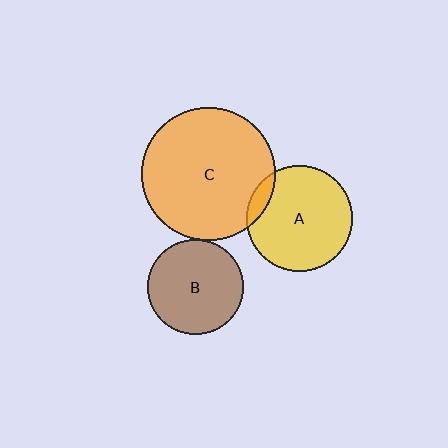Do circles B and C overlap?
Yes.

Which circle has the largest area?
Circle C (orange).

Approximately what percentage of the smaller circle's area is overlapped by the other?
Approximately 5%.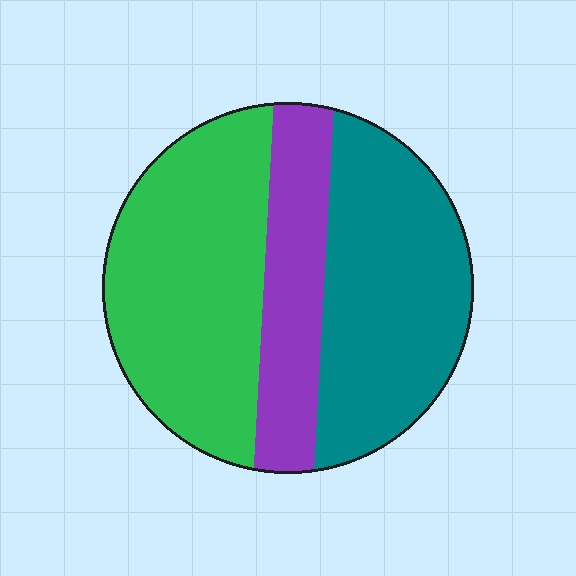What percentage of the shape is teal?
Teal takes up about three eighths (3/8) of the shape.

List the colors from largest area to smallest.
From largest to smallest: green, teal, purple.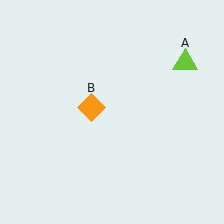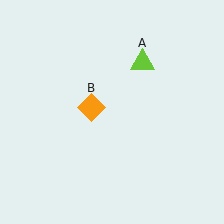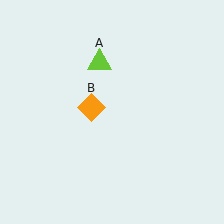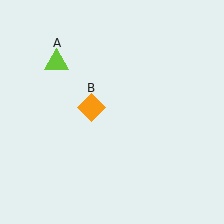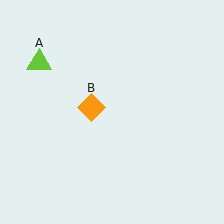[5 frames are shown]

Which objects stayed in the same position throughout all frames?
Orange diamond (object B) remained stationary.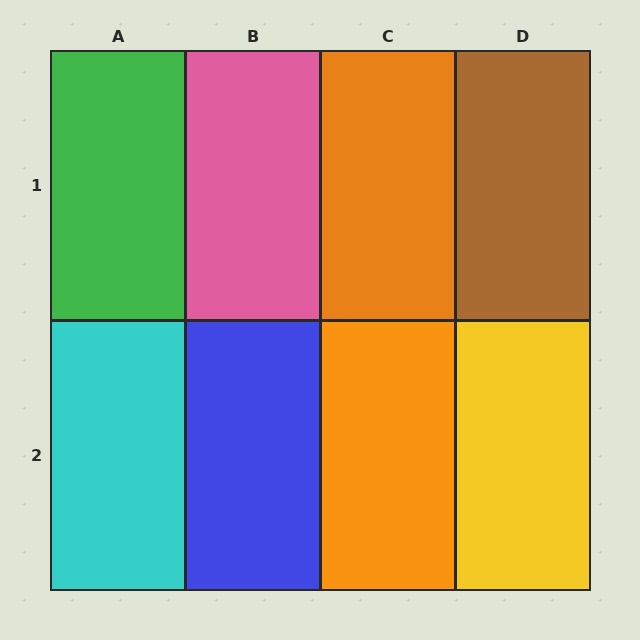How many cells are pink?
1 cell is pink.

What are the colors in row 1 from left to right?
Green, pink, orange, brown.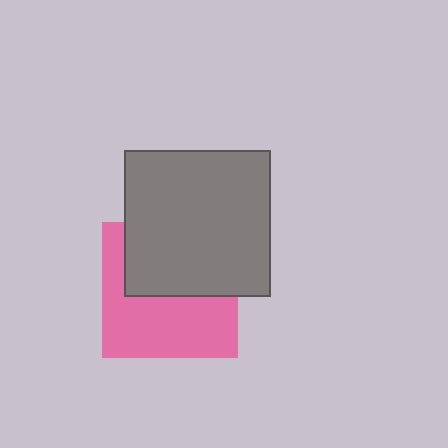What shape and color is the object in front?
The object in front is a gray square.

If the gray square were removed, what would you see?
You would see the complete pink square.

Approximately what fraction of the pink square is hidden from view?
Roughly 47% of the pink square is hidden behind the gray square.